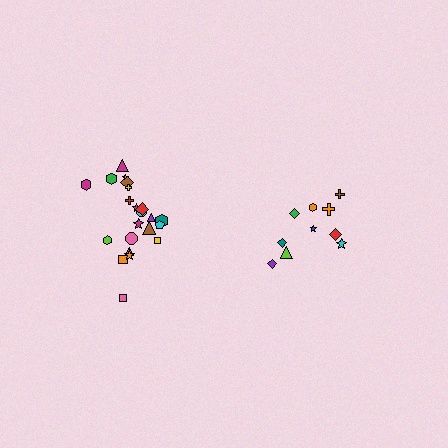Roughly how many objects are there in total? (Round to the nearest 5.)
Roughly 30 objects in total.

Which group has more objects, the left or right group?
The left group.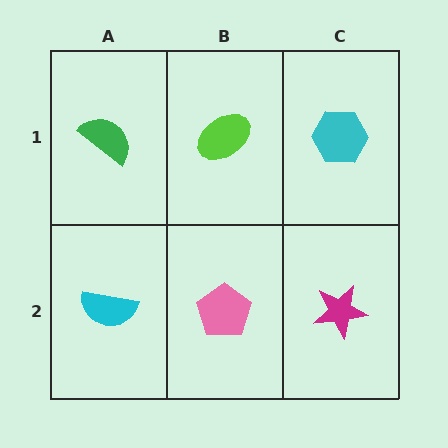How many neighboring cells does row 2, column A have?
2.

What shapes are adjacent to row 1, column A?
A cyan semicircle (row 2, column A), a lime ellipse (row 1, column B).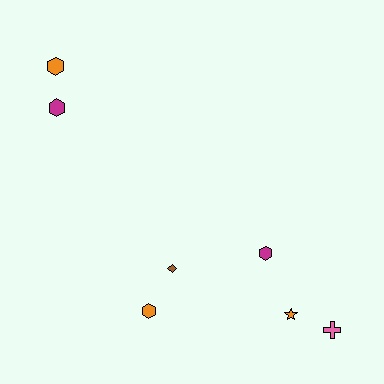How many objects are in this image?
There are 7 objects.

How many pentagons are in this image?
There are no pentagons.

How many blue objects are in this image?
There are no blue objects.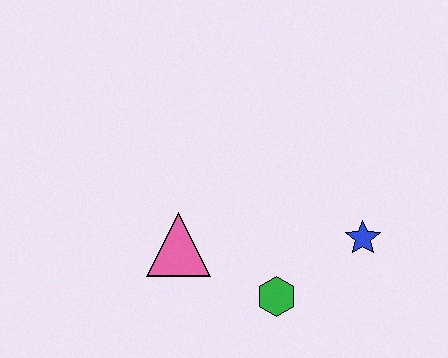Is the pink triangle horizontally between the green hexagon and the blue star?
No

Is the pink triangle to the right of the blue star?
No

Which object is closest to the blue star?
The green hexagon is closest to the blue star.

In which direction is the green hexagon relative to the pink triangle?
The green hexagon is to the right of the pink triangle.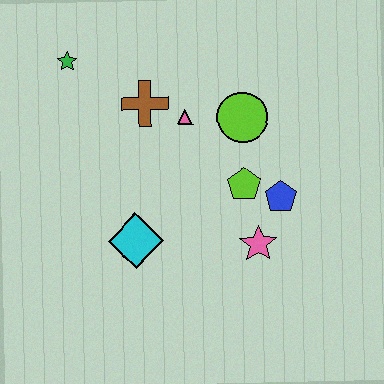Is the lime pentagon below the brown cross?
Yes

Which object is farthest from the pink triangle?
The pink star is farthest from the pink triangle.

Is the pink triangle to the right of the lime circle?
No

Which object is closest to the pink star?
The blue pentagon is closest to the pink star.